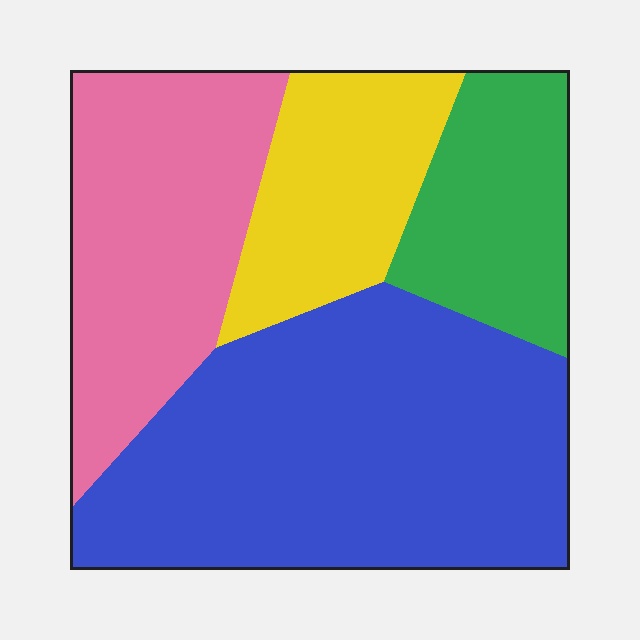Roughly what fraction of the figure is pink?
Pink takes up between a sixth and a third of the figure.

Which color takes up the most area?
Blue, at roughly 45%.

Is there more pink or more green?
Pink.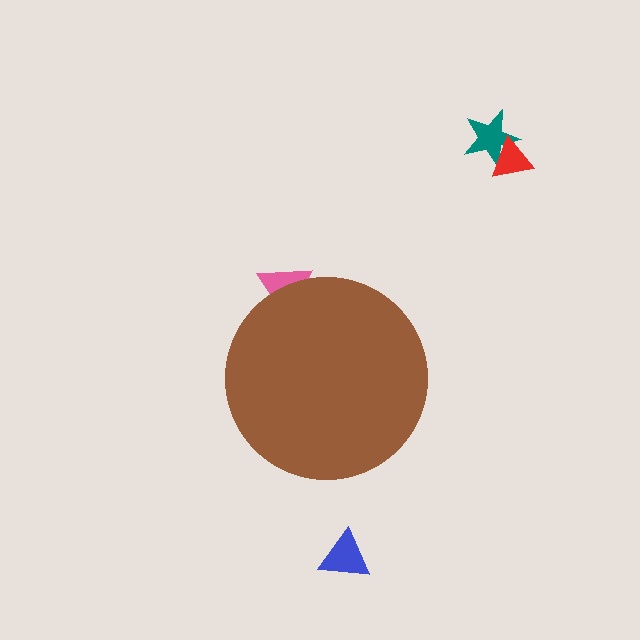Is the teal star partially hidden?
No, the teal star is fully visible.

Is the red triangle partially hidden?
No, the red triangle is fully visible.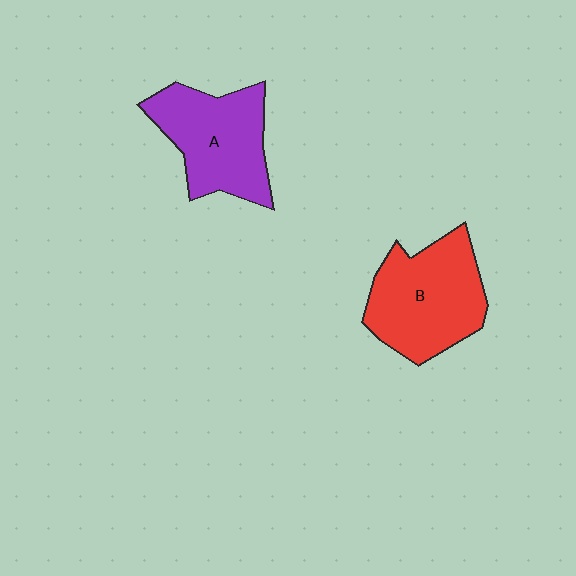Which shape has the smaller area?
Shape A (purple).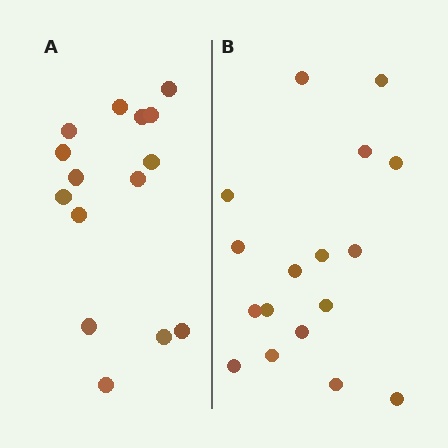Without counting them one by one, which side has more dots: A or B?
Region B (the right region) has more dots.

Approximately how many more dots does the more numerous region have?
Region B has just a few more — roughly 2 or 3 more dots than region A.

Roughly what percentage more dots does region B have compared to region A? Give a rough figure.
About 15% more.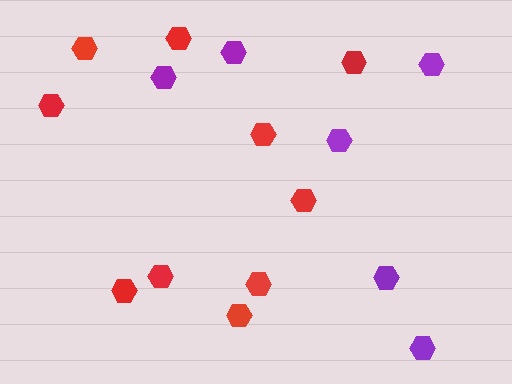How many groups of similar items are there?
There are 2 groups: one group of red hexagons (10) and one group of purple hexagons (6).